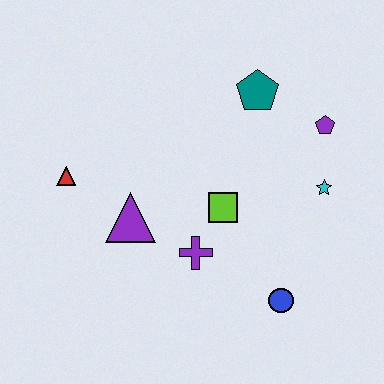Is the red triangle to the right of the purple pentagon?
No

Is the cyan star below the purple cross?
No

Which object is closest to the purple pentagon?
The cyan star is closest to the purple pentagon.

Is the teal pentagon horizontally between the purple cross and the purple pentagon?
Yes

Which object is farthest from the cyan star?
The red triangle is farthest from the cyan star.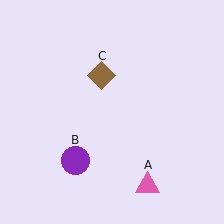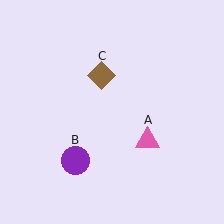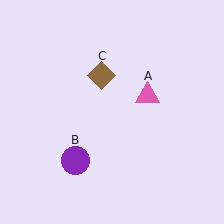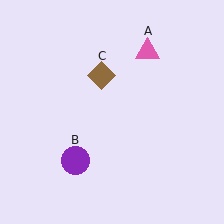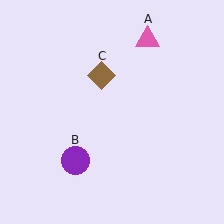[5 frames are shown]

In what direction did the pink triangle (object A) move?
The pink triangle (object A) moved up.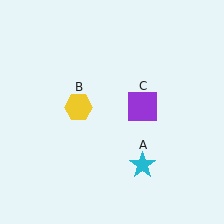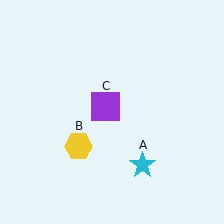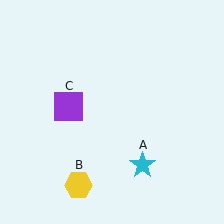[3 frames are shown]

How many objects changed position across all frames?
2 objects changed position: yellow hexagon (object B), purple square (object C).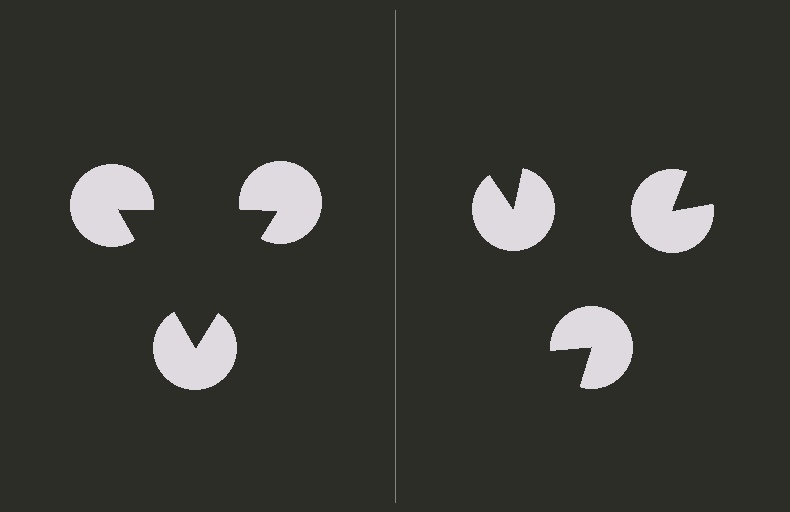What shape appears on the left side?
An illusory triangle.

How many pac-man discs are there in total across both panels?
6 — 3 on each side.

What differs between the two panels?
The pac-man discs are positioned identically on both sides; only the wedge orientations differ. On the left they align to a triangle; on the right they are misaligned.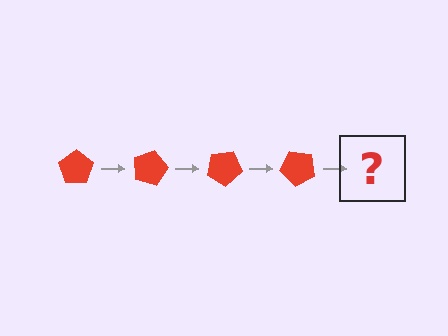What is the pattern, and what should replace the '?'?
The pattern is that the pentagon rotates 15 degrees each step. The '?' should be a red pentagon rotated 60 degrees.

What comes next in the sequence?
The next element should be a red pentagon rotated 60 degrees.